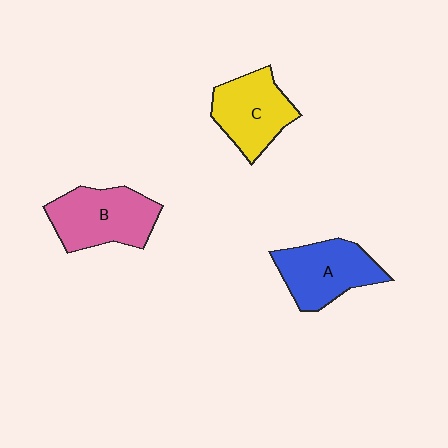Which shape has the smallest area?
Shape C (yellow).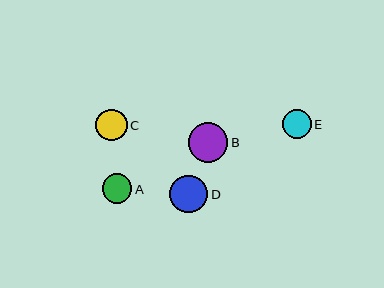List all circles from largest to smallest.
From largest to smallest: B, D, C, A, E.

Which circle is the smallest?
Circle E is the smallest with a size of approximately 28 pixels.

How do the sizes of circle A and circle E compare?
Circle A and circle E are approximately the same size.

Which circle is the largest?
Circle B is the largest with a size of approximately 40 pixels.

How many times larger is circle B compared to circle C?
Circle B is approximately 1.3 times the size of circle C.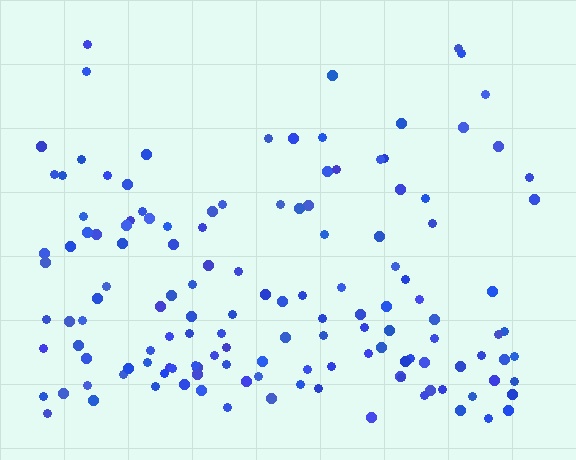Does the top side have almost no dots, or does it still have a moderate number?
Still a moderate number, just noticeably fewer than the bottom.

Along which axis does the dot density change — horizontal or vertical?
Vertical.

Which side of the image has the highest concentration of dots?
The bottom.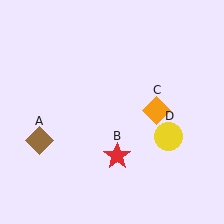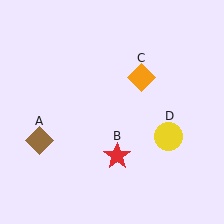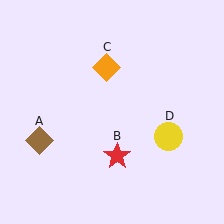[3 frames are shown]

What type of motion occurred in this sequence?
The orange diamond (object C) rotated counterclockwise around the center of the scene.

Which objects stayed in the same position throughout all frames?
Brown diamond (object A) and red star (object B) and yellow circle (object D) remained stationary.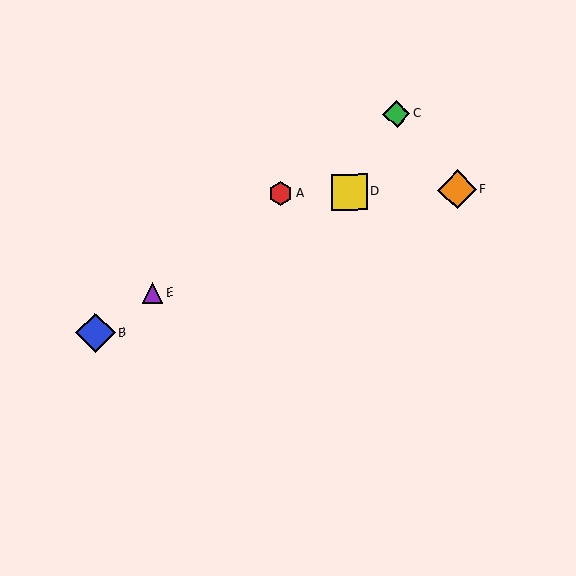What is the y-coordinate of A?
Object A is at y≈193.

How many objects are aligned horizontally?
3 objects (A, D, F) are aligned horizontally.